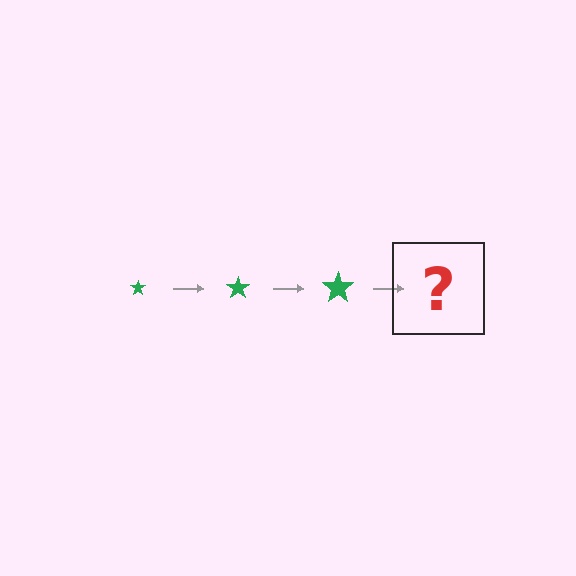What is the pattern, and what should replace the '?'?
The pattern is that the star gets progressively larger each step. The '?' should be a green star, larger than the previous one.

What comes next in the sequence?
The next element should be a green star, larger than the previous one.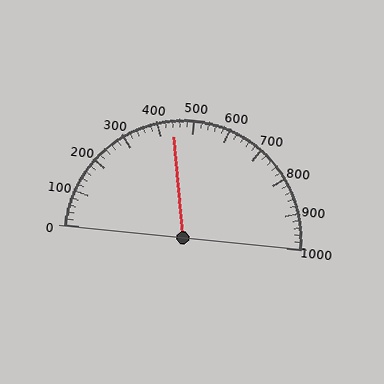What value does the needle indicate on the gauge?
The needle indicates approximately 440.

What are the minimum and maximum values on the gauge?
The gauge ranges from 0 to 1000.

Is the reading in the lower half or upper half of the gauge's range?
The reading is in the lower half of the range (0 to 1000).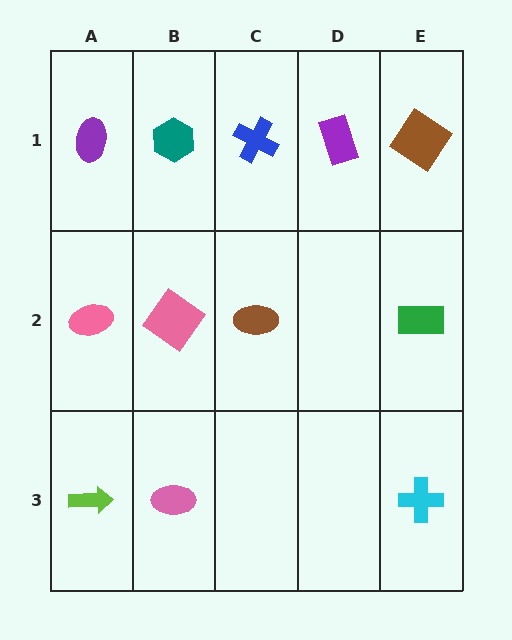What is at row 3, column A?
A lime arrow.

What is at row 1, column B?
A teal hexagon.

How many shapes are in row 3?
3 shapes.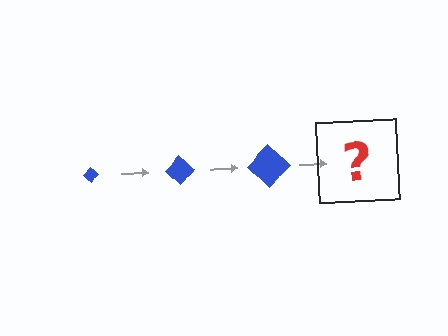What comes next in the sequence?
The next element should be a blue diamond, larger than the previous one.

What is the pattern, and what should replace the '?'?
The pattern is that the diamond gets progressively larger each step. The '?' should be a blue diamond, larger than the previous one.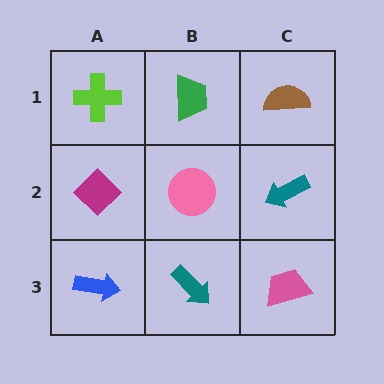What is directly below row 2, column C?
A pink trapezoid.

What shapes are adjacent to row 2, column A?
A lime cross (row 1, column A), a blue arrow (row 3, column A), a pink circle (row 2, column B).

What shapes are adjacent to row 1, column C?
A teal arrow (row 2, column C), a green trapezoid (row 1, column B).